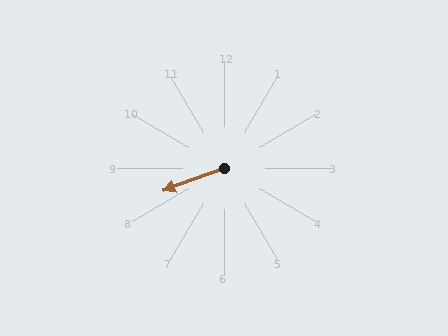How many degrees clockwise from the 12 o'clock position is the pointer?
Approximately 250 degrees.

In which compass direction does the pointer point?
West.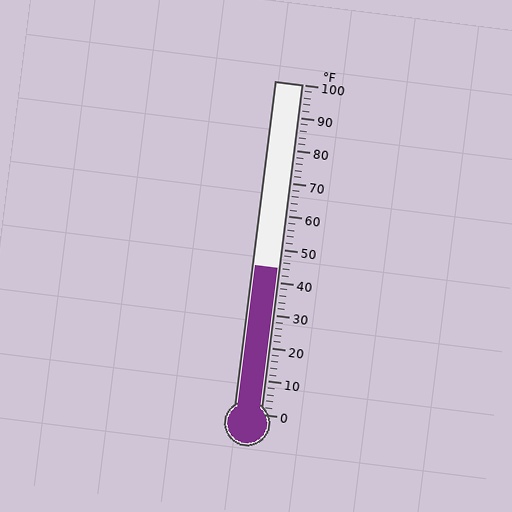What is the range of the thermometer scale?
The thermometer scale ranges from 0°F to 100°F.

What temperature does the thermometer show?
The thermometer shows approximately 44°F.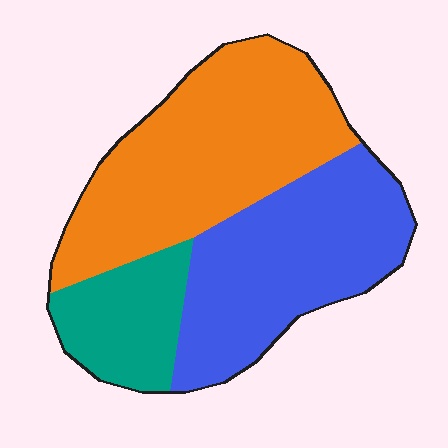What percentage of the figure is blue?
Blue takes up about three eighths (3/8) of the figure.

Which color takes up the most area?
Orange, at roughly 45%.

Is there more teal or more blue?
Blue.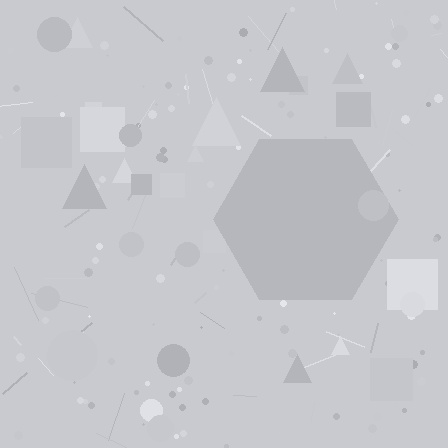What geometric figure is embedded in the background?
A hexagon is embedded in the background.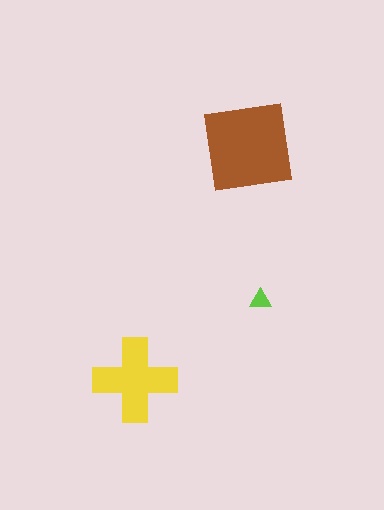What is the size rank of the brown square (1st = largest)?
1st.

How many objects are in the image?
There are 3 objects in the image.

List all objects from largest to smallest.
The brown square, the yellow cross, the lime triangle.